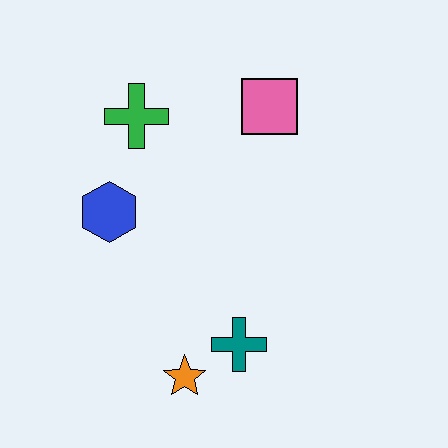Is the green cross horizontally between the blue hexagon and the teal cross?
Yes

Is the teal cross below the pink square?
Yes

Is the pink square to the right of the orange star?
Yes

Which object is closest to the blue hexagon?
The green cross is closest to the blue hexagon.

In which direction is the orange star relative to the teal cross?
The orange star is to the left of the teal cross.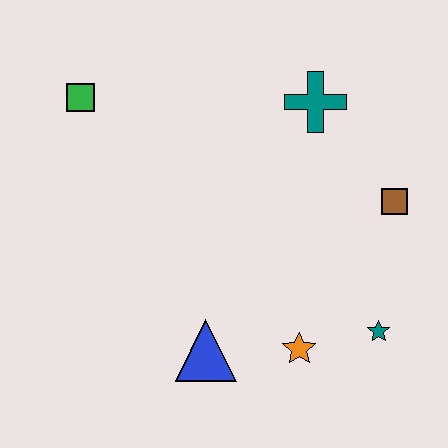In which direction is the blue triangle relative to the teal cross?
The blue triangle is below the teal cross.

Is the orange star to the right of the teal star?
No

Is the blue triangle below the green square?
Yes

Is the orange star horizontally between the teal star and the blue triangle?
Yes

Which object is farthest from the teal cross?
The blue triangle is farthest from the teal cross.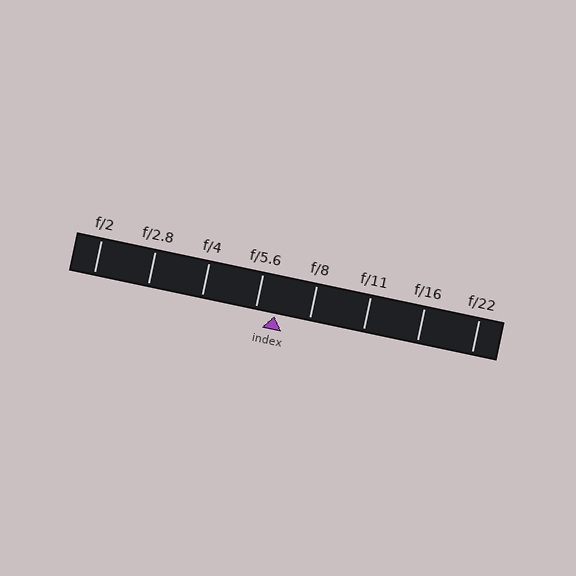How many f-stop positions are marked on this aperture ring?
There are 8 f-stop positions marked.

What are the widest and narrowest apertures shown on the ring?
The widest aperture shown is f/2 and the narrowest is f/22.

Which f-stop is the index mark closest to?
The index mark is closest to f/5.6.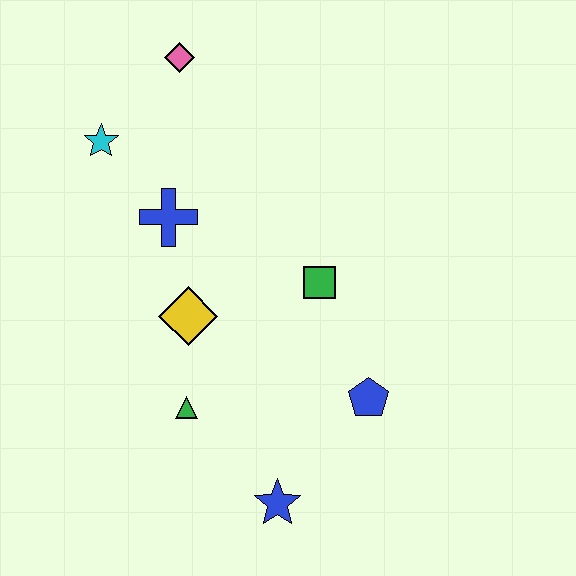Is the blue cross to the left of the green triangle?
Yes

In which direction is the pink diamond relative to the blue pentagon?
The pink diamond is above the blue pentagon.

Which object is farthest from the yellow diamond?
The pink diamond is farthest from the yellow diamond.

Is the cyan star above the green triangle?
Yes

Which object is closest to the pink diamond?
The cyan star is closest to the pink diamond.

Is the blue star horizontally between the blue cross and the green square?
Yes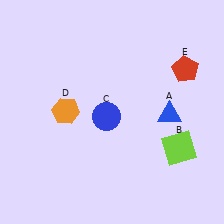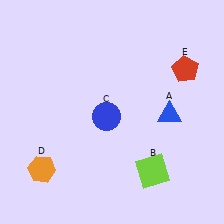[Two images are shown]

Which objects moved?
The objects that moved are: the lime square (B), the orange hexagon (D).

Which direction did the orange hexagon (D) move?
The orange hexagon (D) moved down.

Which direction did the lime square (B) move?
The lime square (B) moved left.